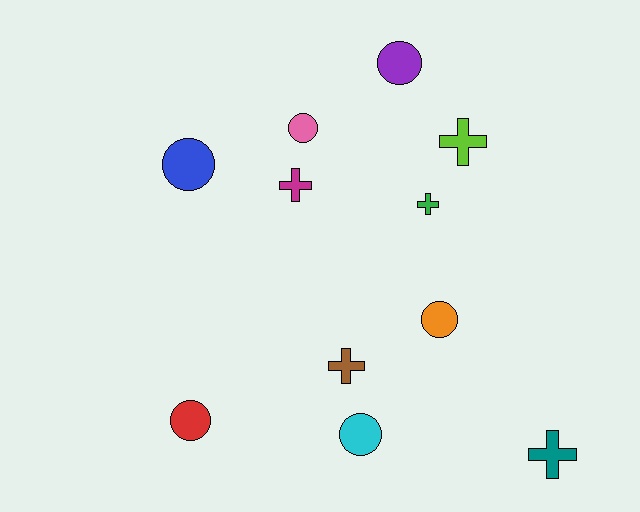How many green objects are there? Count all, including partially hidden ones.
There is 1 green object.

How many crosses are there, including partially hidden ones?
There are 5 crosses.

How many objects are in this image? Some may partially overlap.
There are 11 objects.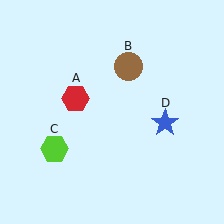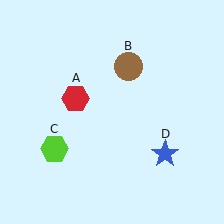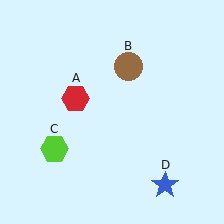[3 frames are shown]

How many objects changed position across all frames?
1 object changed position: blue star (object D).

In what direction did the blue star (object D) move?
The blue star (object D) moved down.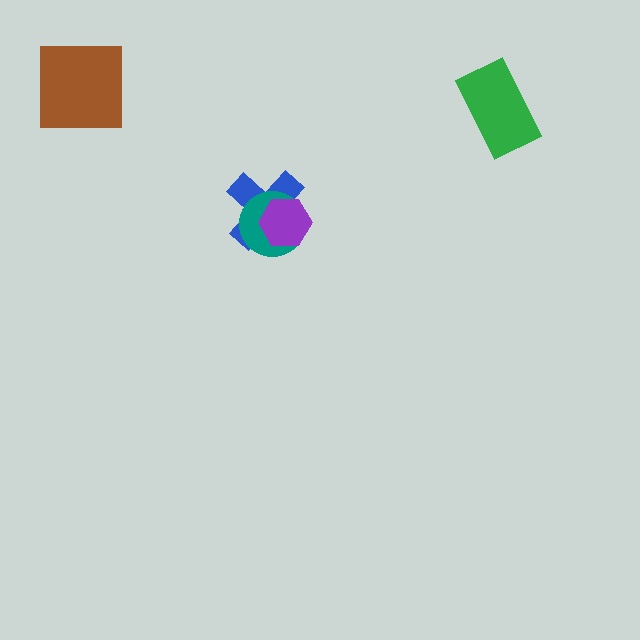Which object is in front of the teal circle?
The purple hexagon is in front of the teal circle.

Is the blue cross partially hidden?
Yes, it is partially covered by another shape.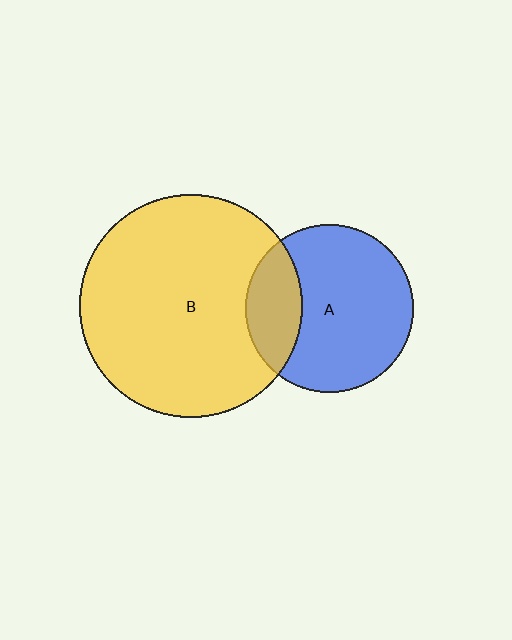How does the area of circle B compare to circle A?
Approximately 1.8 times.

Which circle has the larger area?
Circle B (yellow).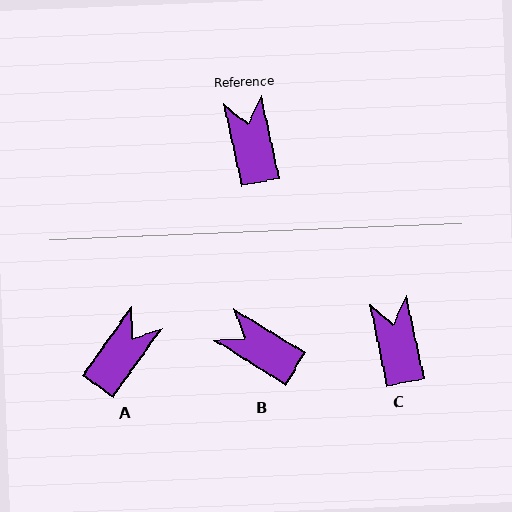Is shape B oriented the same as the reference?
No, it is off by about 46 degrees.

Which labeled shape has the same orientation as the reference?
C.